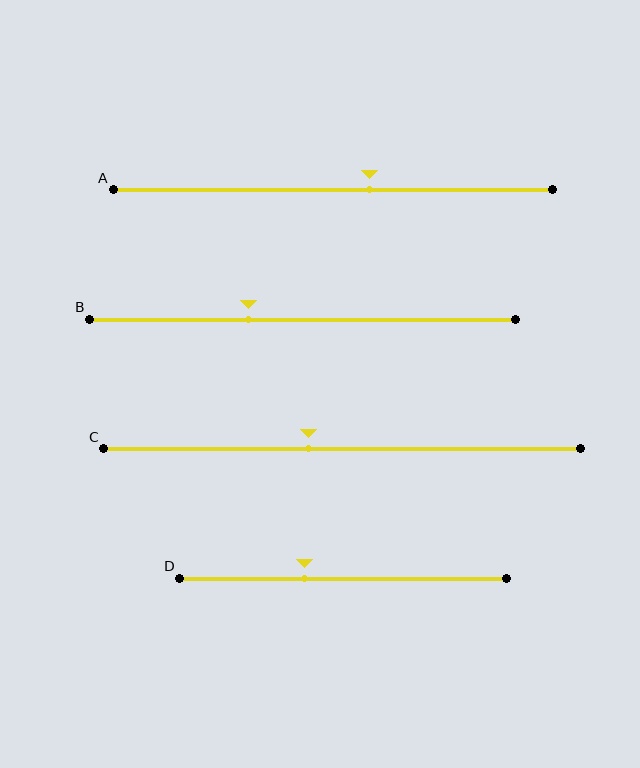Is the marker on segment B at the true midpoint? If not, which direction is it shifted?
No, the marker on segment B is shifted to the left by about 13% of the segment length.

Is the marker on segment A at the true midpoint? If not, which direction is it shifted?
No, the marker on segment A is shifted to the right by about 8% of the segment length.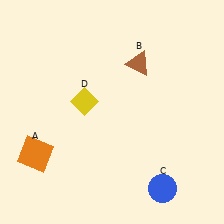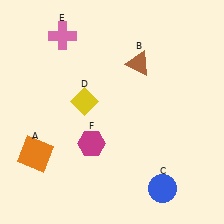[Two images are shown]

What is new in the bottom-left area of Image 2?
A magenta hexagon (F) was added in the bottom-left area of Image 2.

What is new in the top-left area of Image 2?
A pink cross (E) was added in the top-left area of Image 2.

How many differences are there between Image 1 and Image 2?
There are 2 differences between the two images.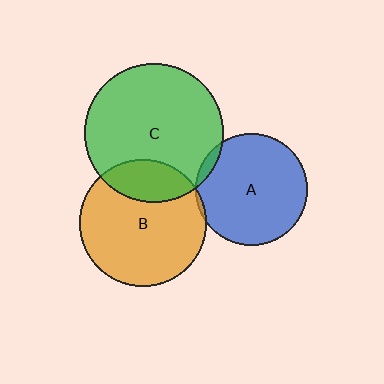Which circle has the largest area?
Circle C (green).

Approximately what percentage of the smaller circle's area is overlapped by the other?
Approximately 5%.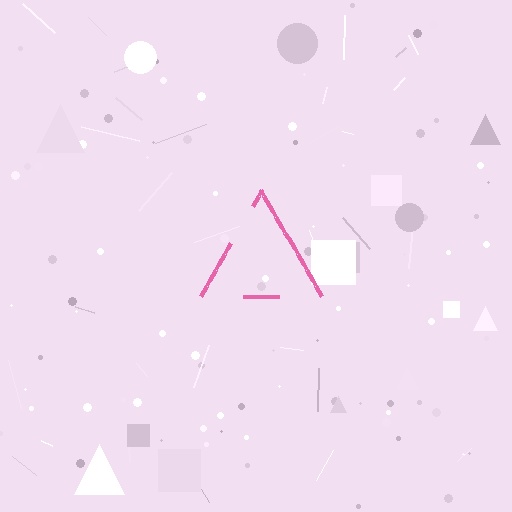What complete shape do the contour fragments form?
The contour fragments form a triangle.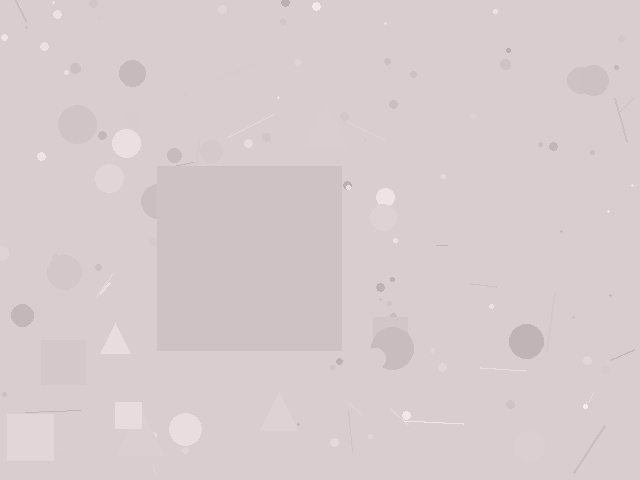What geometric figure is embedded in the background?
A square is embedded in the background.